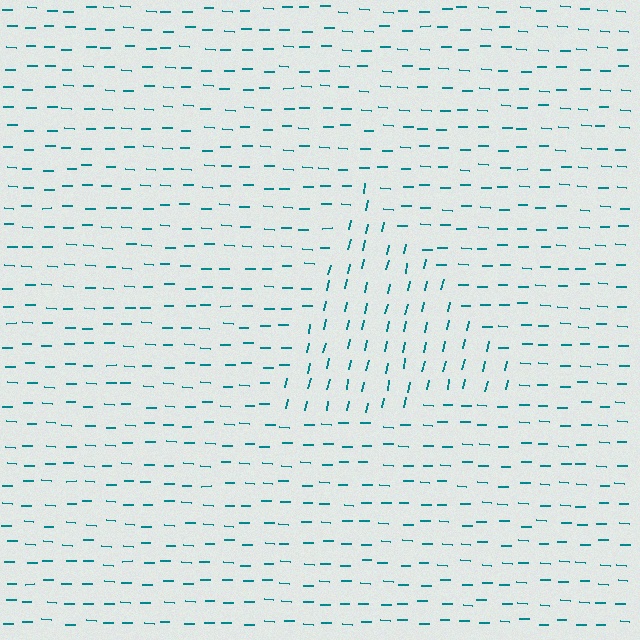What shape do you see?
I see a triangle.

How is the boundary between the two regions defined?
The boundary is defined purely by a change in line orientation (approximately 80 degrees difference). All lines are the same color and thickness.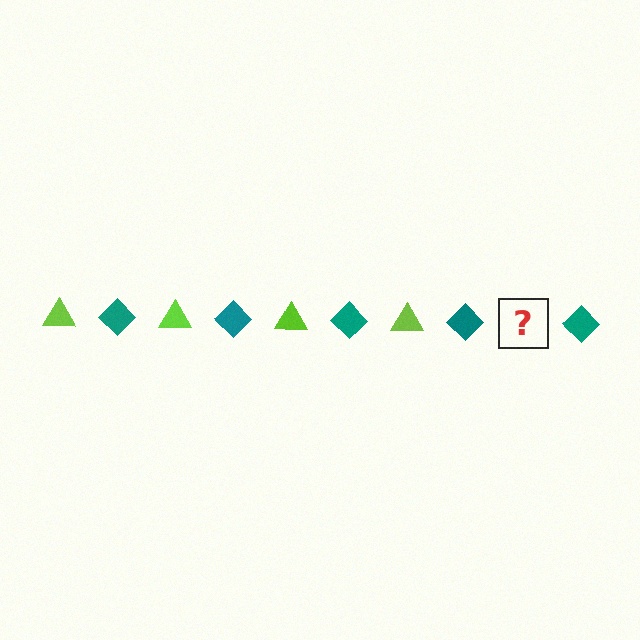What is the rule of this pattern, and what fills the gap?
The rule is that the pattern alternates between lime triangle and teal diamond. The gap should be filled with a lime triangle.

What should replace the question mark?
The question mark should be replaced with a lime triangle.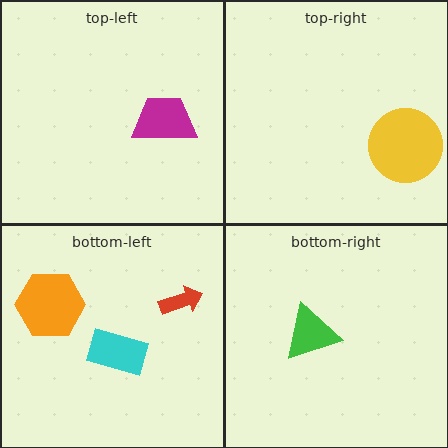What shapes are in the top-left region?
The magenta trapezoid.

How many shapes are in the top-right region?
1.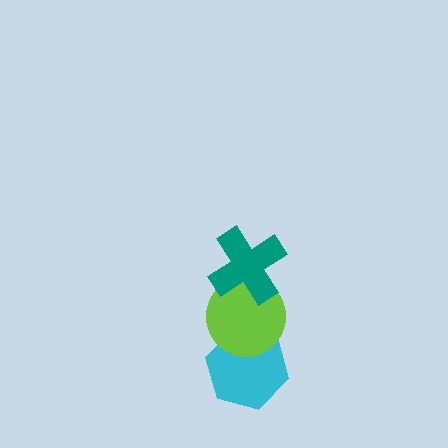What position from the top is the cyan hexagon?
The cyan hexagon is 3rd from the top.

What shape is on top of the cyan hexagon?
The lime circle is on top of the cyan hexagon.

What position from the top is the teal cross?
The teal cross is 1st from the top.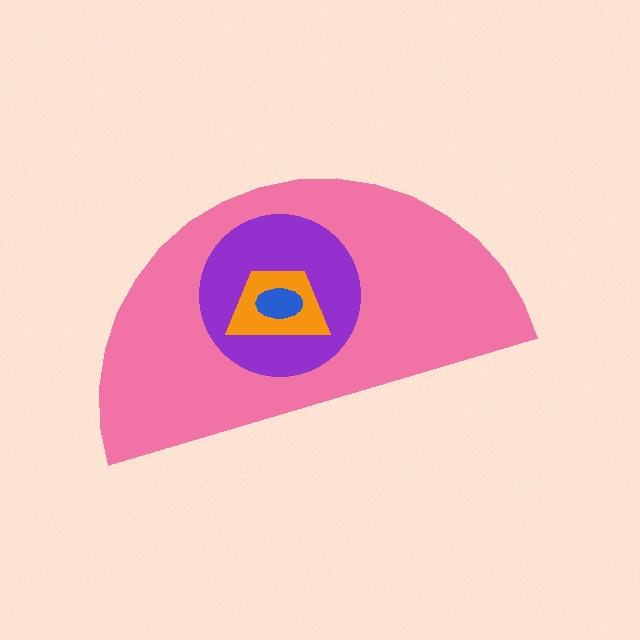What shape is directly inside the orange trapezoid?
The blue ellipse.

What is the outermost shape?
The pink semicircle.